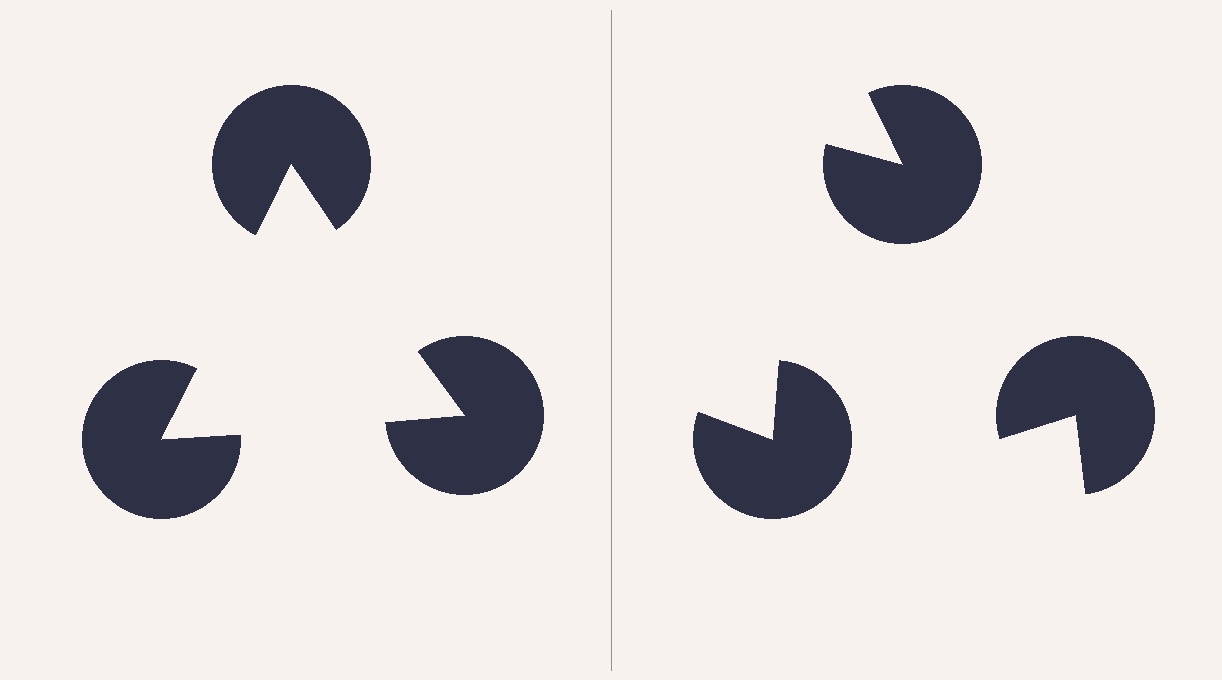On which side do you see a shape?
An illusory triangle appears on the left side. On the right side the wedge cuts are rotated, so no coherent shape forms.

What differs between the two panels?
The pac-man discs are positioned identically on both sides; only the wedge orientations differ. On the left they align to a triangle; on the right they are misaligned.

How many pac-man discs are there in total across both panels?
6 — 3 on each side.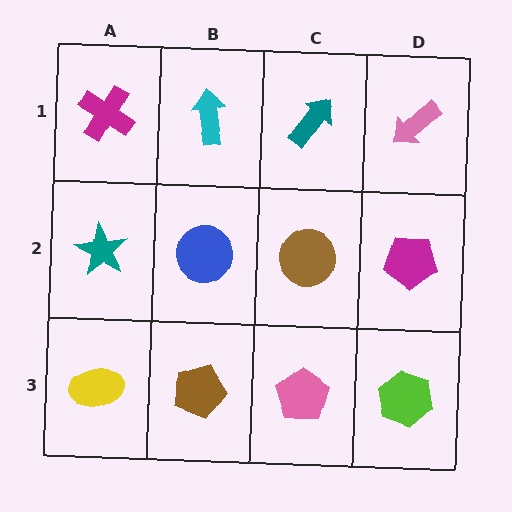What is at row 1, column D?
A pink arrow.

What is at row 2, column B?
A blue circle.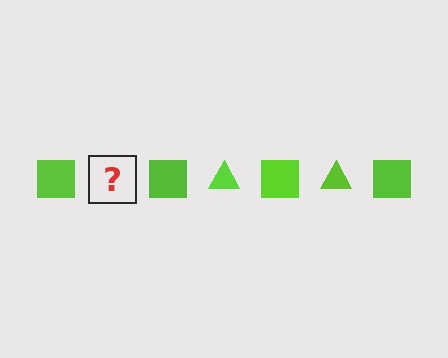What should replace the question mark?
The question mark should be replaced with a lime triangle.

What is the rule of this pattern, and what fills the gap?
The rule is that the pattern cycles through square, triangle shapes in lime. The gap should be filled with a lime triangle.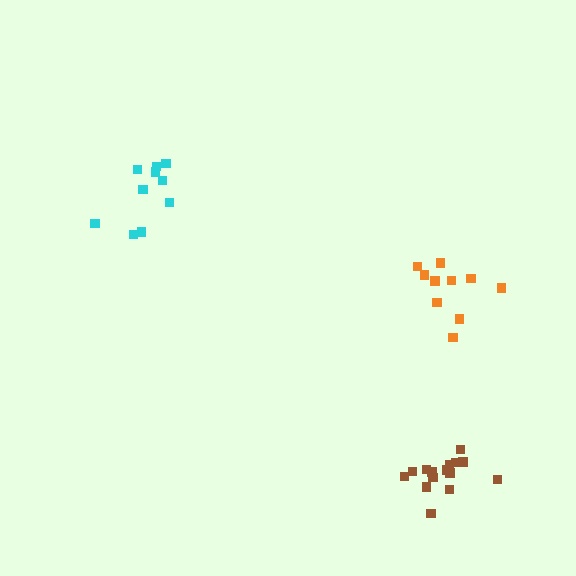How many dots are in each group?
Group 1: 10 dots, Group 2: 10 dots, Group 3: 15 dots (35 total).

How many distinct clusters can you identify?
There are 3 distinct clusters.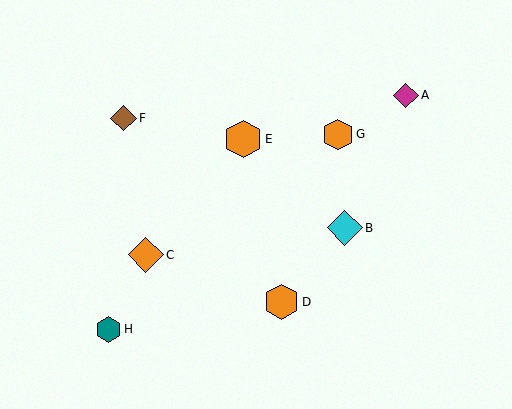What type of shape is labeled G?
Shape G is an orange hexagon.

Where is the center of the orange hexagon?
The center of the orange hexagon is at (282, 302).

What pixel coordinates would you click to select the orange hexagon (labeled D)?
Click at (282, 302) to select the orange hexagon D.